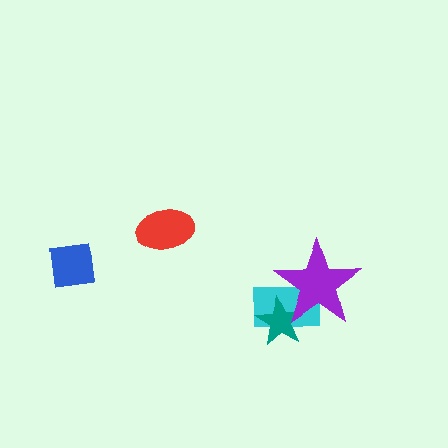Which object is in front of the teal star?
The purple star is in front of the teal star.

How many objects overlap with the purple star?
2 objects overlap with the purple star.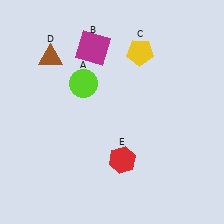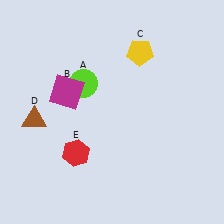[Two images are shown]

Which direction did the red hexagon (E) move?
The red hexagon (E) moved left.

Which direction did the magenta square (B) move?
The magenta square (B) moved down.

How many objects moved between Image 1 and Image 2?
3 objects moved between the two images.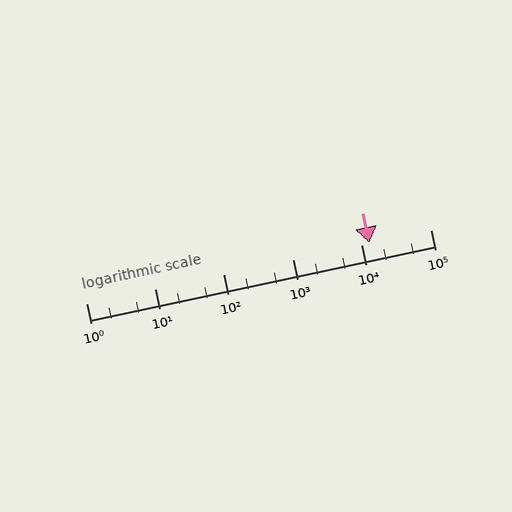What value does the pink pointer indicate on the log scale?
The pointer indicates approximately 13000.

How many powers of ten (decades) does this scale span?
The scale spans 5 decades, from 1 to 100000.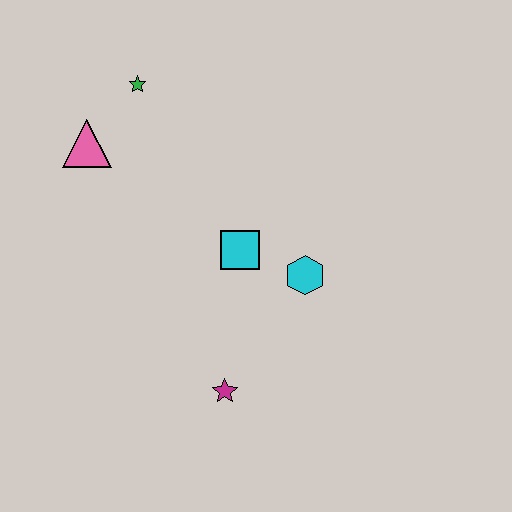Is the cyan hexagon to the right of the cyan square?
Yes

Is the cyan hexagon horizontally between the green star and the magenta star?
No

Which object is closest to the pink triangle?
The green star is closest to the pink triangle.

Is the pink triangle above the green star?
No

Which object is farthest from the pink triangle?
The magenta star is farthest from the pink triangle.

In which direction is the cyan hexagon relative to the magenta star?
The cyan hexagon is above the magenta star.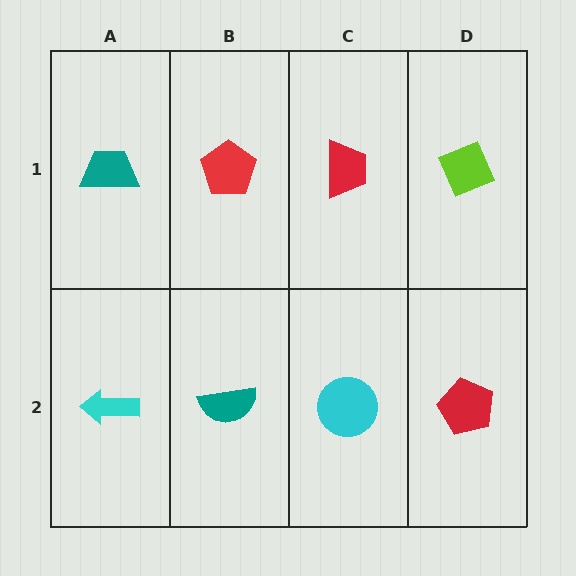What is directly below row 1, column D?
A red pentagon.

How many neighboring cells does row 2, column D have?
2.